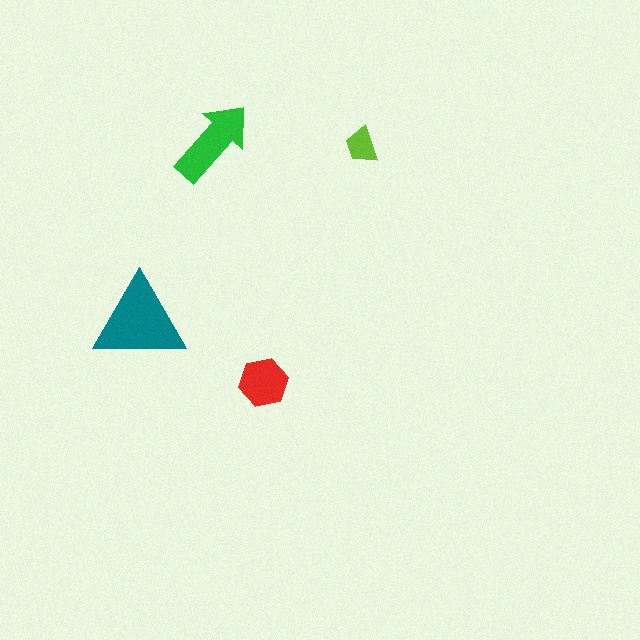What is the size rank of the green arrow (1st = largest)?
2nd.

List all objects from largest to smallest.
The teal triangle, the green arrow, the red hexagon, the lime trapezoid.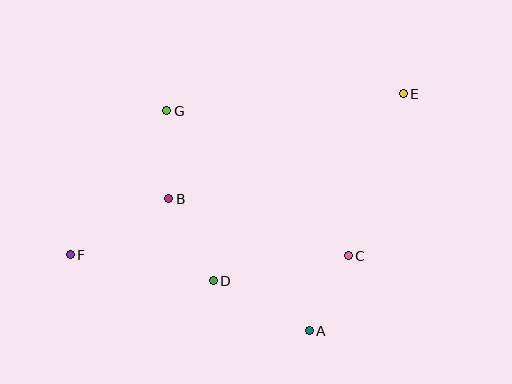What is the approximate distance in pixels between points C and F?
The distance between C and F is approximately 278 pixels.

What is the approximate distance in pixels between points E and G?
The distance between E and G is approximately 237 pixels.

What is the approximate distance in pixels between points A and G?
The distance between A and G is approximately 262 pixels.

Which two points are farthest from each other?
Points E and F are farthest from each other.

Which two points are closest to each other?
Points A and C are closest to each other.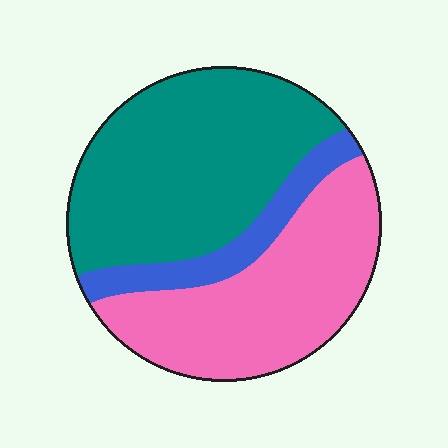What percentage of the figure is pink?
Pink covers about 40% of the figure.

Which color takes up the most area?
Teal, at roughly 50%.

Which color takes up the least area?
Blue, at roughly 10%.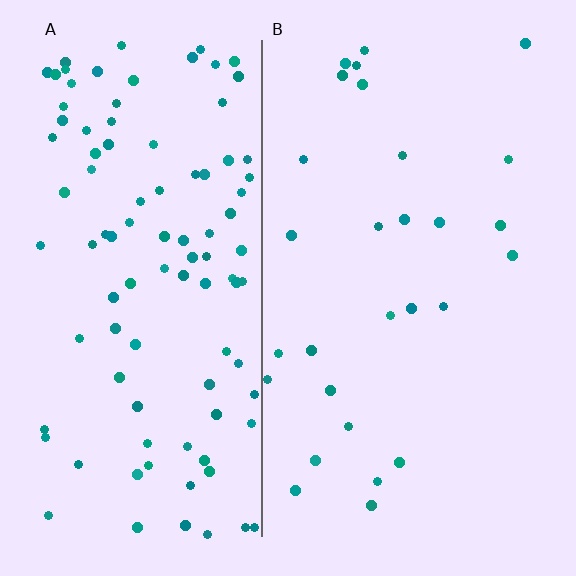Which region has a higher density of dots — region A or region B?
A (the left).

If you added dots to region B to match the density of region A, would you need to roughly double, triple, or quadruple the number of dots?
Approximately quadruple.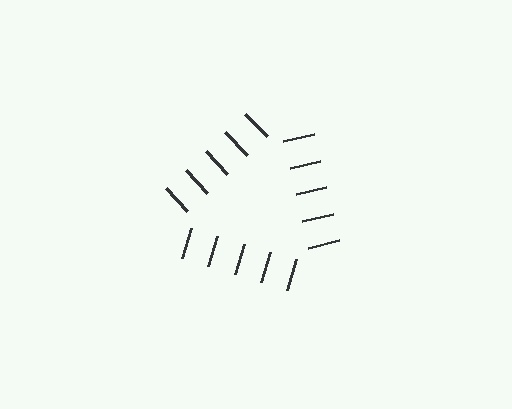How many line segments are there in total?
15 — 5 along each of the 3 edges.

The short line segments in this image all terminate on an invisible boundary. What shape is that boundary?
An illusory triangle — the line segments terminate on its edges but no continuous stroke is drawn.